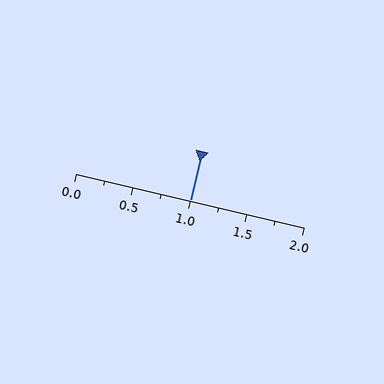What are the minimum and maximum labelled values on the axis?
The axis runs from 0.0 to 2.0.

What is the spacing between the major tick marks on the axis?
The major ticks are spaced 0.5 apart.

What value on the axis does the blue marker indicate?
The marker indicates approximately 1.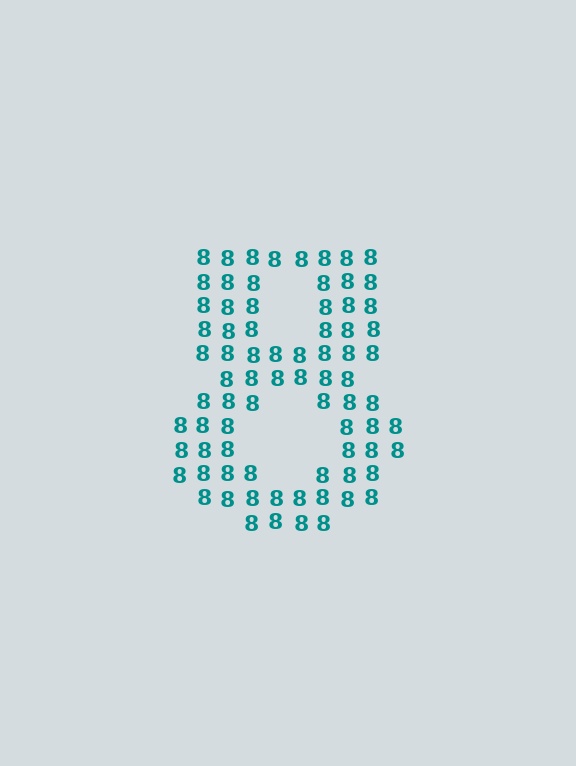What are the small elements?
The small elements are digit 8's.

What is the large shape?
The large shape is the digit 8.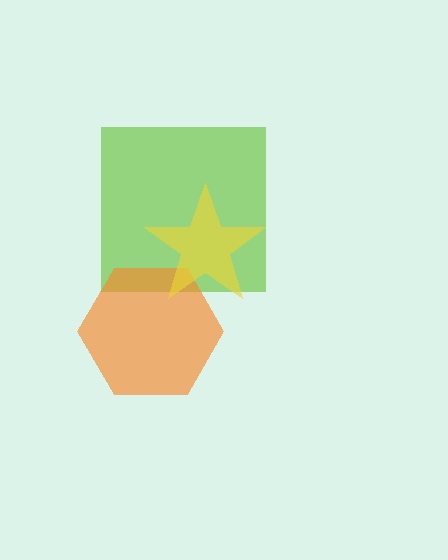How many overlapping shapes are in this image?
There are 3 overlapping shapes in the image.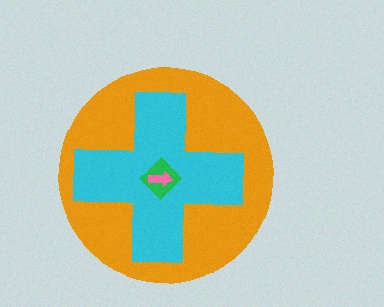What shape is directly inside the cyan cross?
The green diamond.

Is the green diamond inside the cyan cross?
Yes.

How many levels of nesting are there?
4.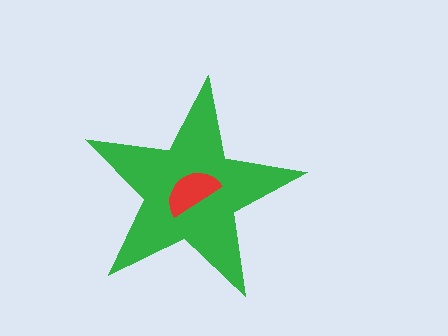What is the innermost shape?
The red semicircle.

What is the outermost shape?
The green star.